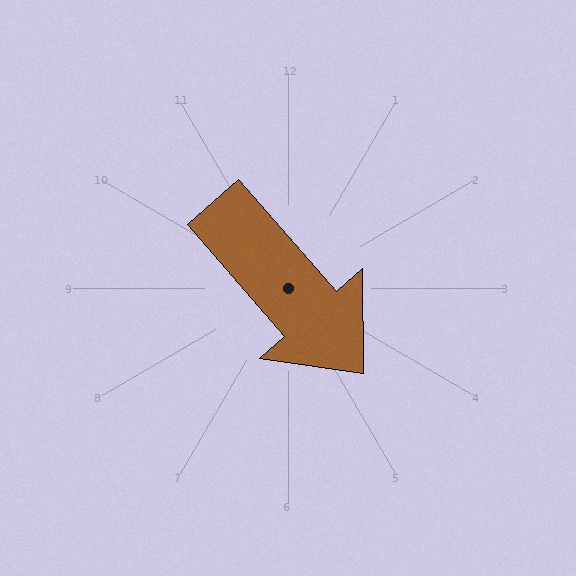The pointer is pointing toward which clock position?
Roughly 5 o'clock.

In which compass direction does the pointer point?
Southeast.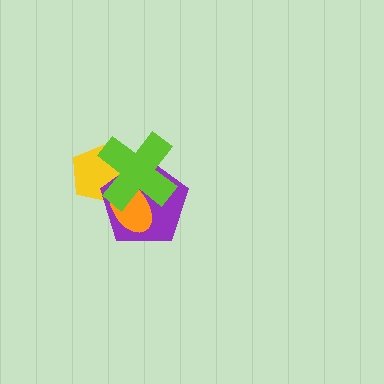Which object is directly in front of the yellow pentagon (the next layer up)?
The purple pentagon is directly in front of the yellow pentagon.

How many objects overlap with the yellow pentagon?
3 objects overlap with the yellow pentagon.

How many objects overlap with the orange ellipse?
3 objects overlap with the orange ellipse.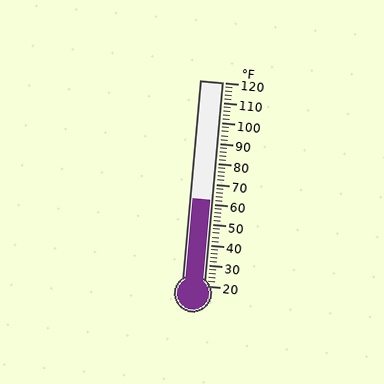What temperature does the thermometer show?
The thermometer shows approximately 62°F.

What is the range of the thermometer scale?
The thermometer scale ranges from 20°F to 120°F.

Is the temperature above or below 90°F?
The temperature is below 90°F.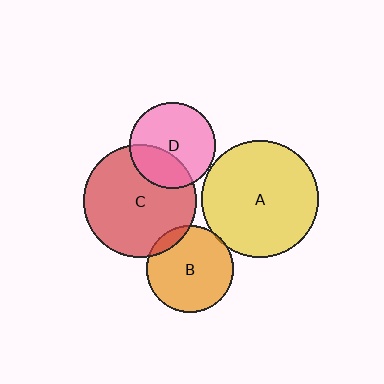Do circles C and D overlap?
Yes.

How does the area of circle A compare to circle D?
Approximately 1.8 times.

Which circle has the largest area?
Circle A (yellow).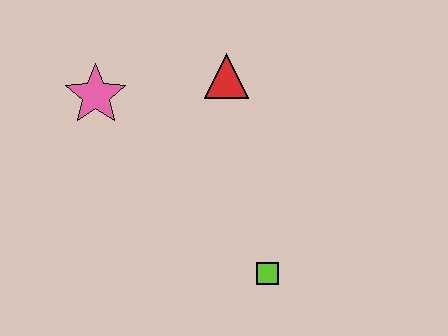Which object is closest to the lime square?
The red triangle is closest to the lime square.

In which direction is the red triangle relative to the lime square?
The red triangle is above the lime square.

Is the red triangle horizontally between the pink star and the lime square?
Yes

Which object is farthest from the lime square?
The pink star is farthest from the lime square.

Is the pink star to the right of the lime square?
No